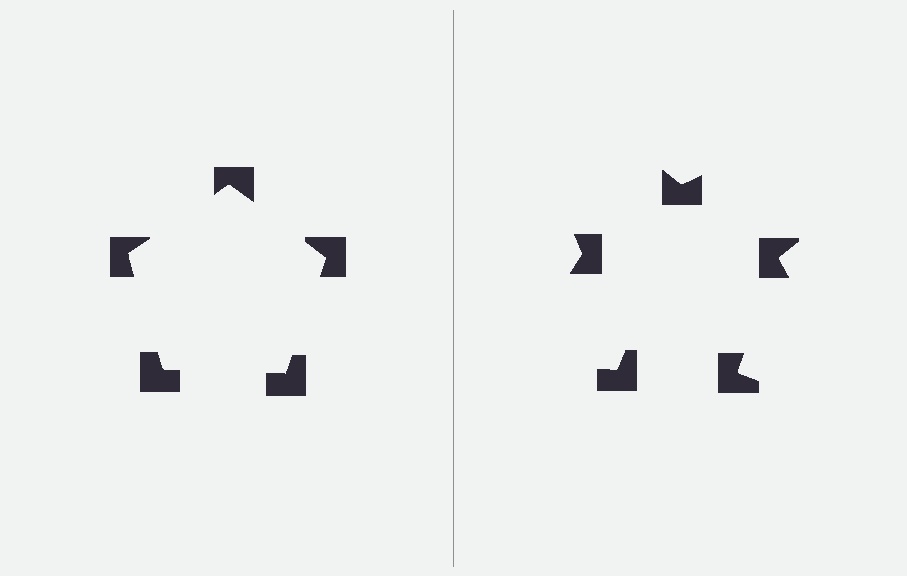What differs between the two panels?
The notched squares are positioned identically on both sides; only the wedge orientations differ. On the left they align to a pentagon; on the right they are misaligned.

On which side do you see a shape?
An illusory pentagon appears on the left side. On the right side the wedge cuts are rotated, so no coherent shape forms.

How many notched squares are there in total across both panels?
10 — 5 on each side.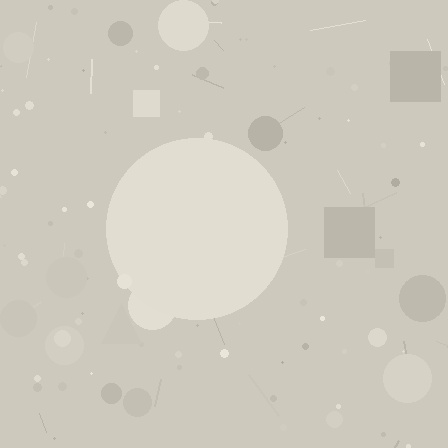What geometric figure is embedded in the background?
A circle is embedded in the background.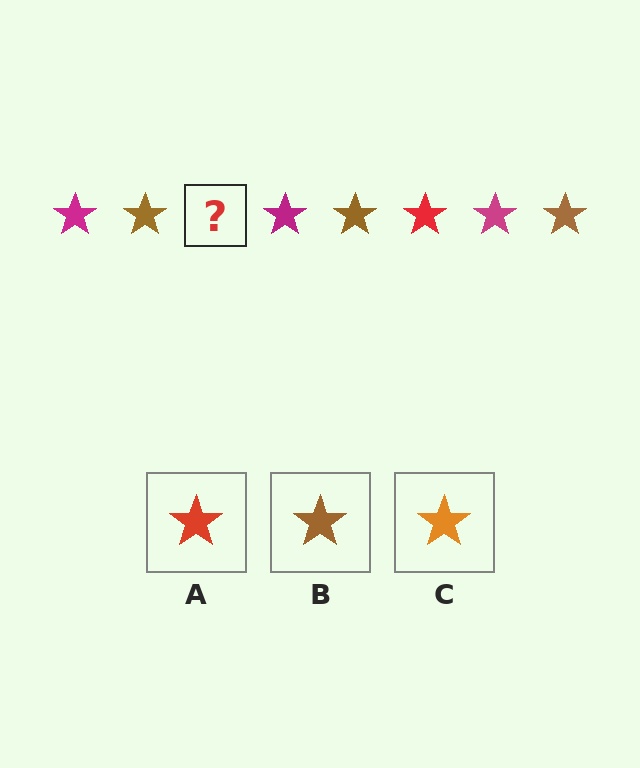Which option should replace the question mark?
Option A.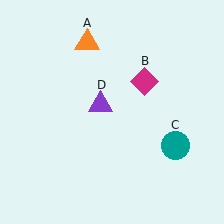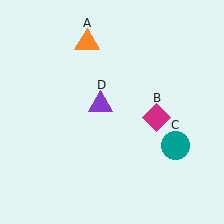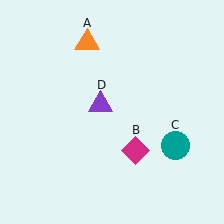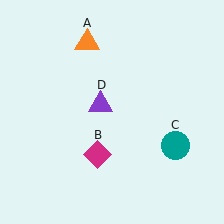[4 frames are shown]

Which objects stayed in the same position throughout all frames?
Orange triangle (object A) and teal circle (object C) and purple triangle (object D) remained stationary.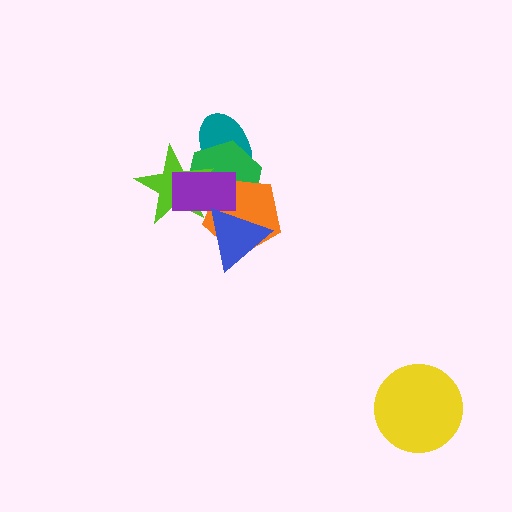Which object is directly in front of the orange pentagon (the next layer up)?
The lime star is directly in front of the orange pentagon.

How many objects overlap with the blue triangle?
3 objects overlap with the blue triangle.